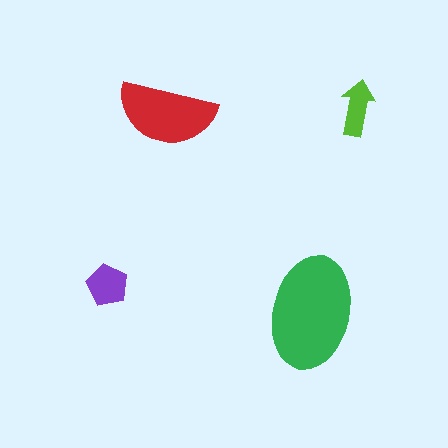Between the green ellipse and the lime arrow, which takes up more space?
The green ellipse.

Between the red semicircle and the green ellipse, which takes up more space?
The green ellipse.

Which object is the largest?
The green ellipse.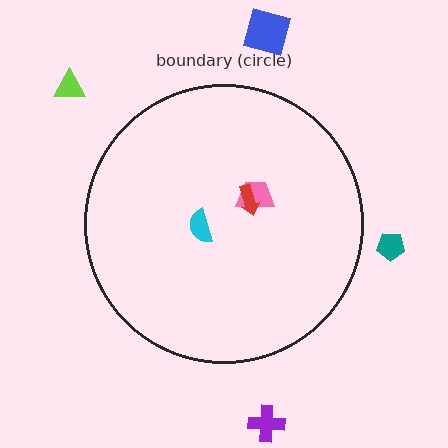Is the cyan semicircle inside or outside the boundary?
Inside.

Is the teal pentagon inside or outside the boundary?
Outside.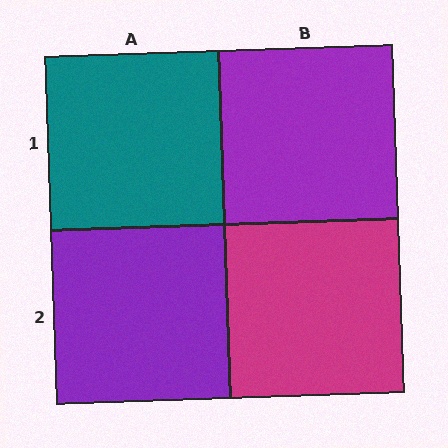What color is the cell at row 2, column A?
Purple.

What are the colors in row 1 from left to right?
Teal, purple.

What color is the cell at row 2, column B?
Magenta.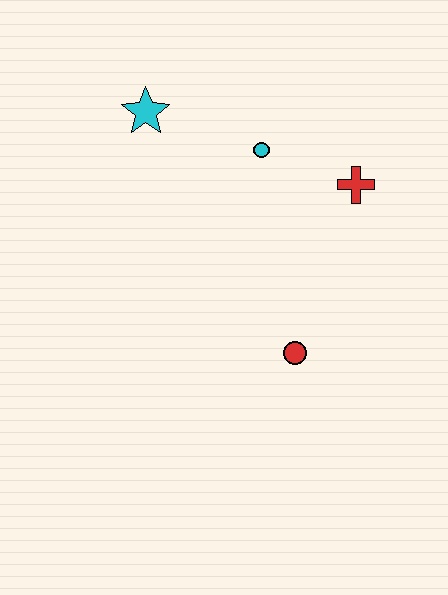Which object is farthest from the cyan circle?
The red circle is farthest from the cyan circle.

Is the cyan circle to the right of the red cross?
No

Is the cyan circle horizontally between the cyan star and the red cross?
Yes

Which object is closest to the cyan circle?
The red cross is closest to the cyan circle.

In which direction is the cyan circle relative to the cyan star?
The cyan circle is to the right of the cyan star.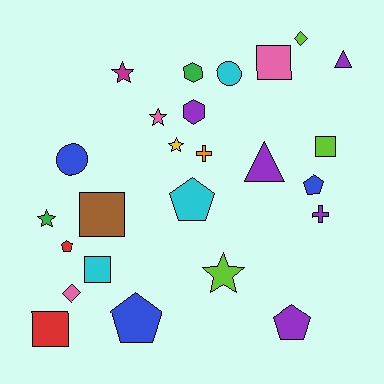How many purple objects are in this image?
There are 5 purple objects.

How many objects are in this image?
There are 25 objects.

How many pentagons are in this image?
There are 5 pentagons.